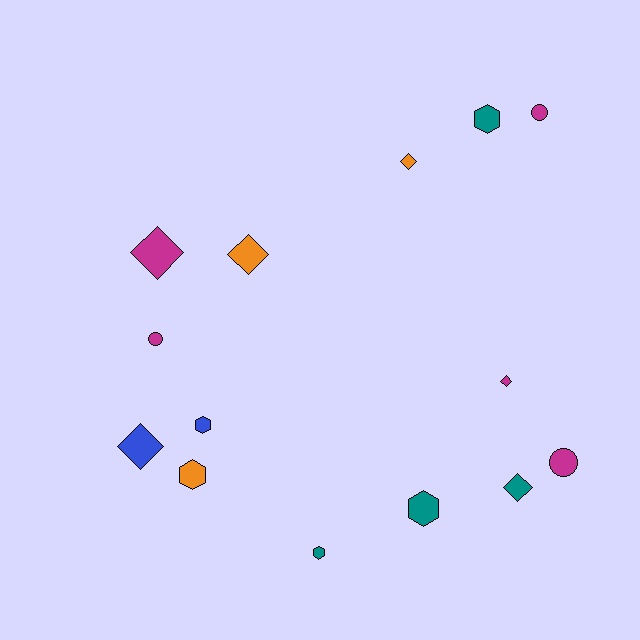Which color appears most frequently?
Magenta, with 5 objects.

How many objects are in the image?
There are 14 objects.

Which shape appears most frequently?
Diamond, with 6 objects.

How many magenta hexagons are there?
There are no magenta hexagons.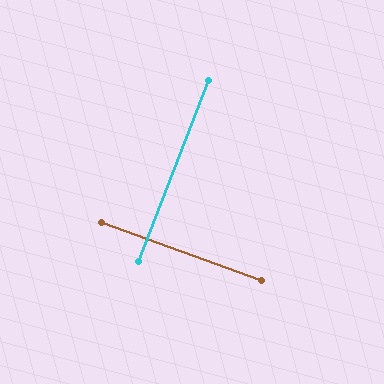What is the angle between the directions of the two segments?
Approximately 89 degrees.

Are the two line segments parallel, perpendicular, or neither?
Perpendicular — they meet at approximately 89°.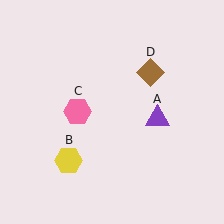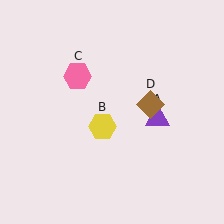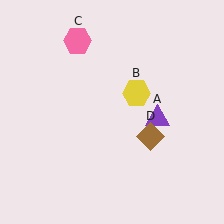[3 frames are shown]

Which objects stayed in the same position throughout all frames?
Purple triangle (object A) remained stationary.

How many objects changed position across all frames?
3 objects changed position: yellow hexagon (object B), pink hexagon (object C), brown diamond (object D).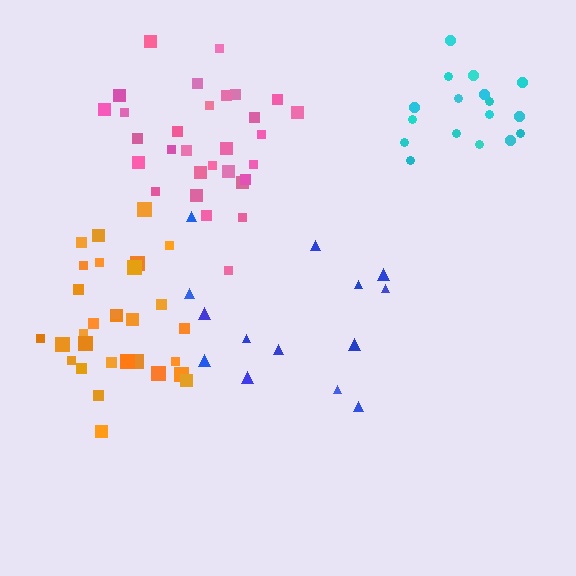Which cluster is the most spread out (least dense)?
Blue.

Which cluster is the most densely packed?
Orange.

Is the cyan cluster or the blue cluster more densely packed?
Cyan.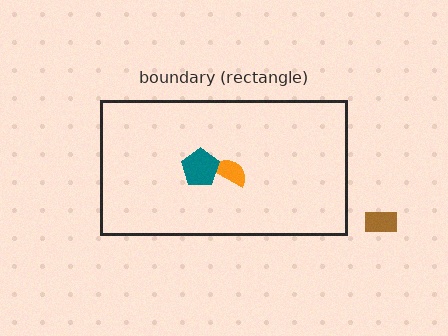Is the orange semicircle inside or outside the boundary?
Inside.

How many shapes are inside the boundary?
2 inside, 1 outside.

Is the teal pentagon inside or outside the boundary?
Inside.